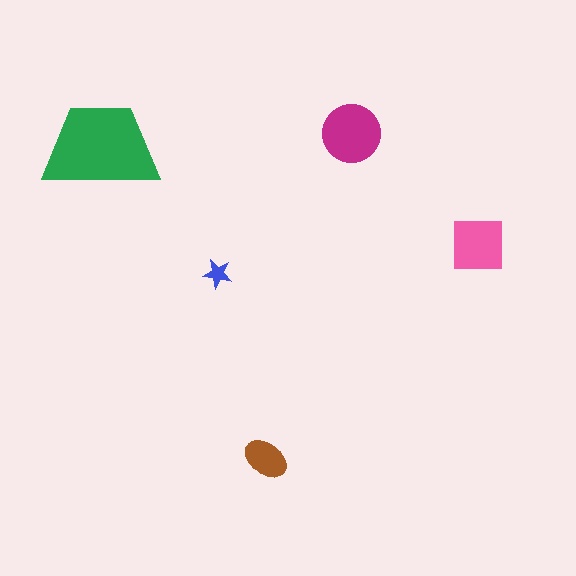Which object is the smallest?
The blue star.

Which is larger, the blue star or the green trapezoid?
The green trapezoid.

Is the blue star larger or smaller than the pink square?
Smaller.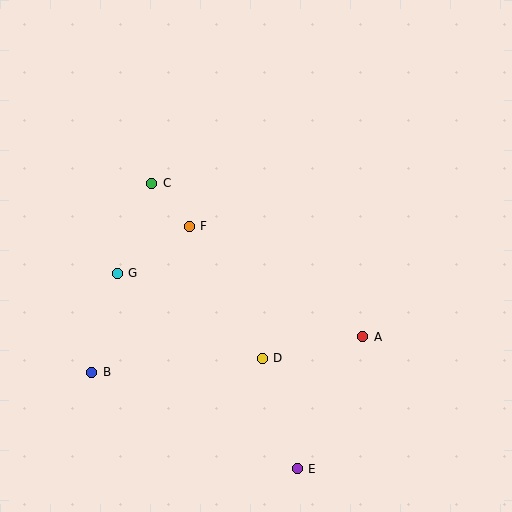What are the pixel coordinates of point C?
Point C is at (152, 183).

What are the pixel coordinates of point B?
Point B is at (92, 372).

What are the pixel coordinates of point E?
Point E is at (297, 469).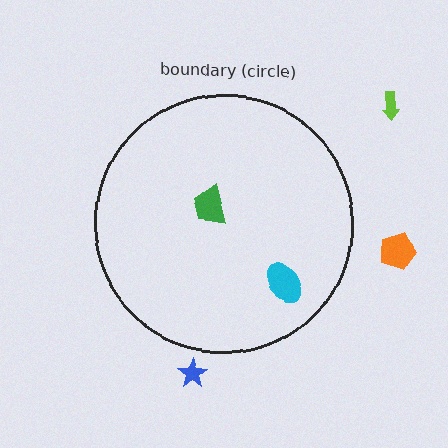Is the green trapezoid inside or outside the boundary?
Inside.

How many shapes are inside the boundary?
2 inside, 3 outside.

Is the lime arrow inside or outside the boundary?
Outside.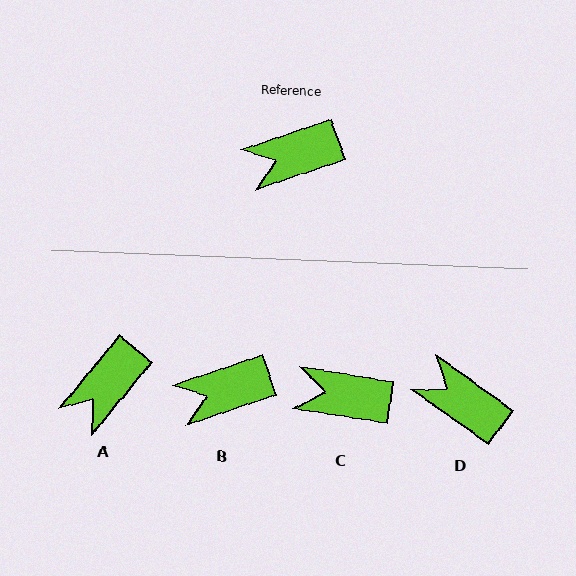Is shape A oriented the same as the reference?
No, it is off by about 32 degrees.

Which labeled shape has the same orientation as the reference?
B.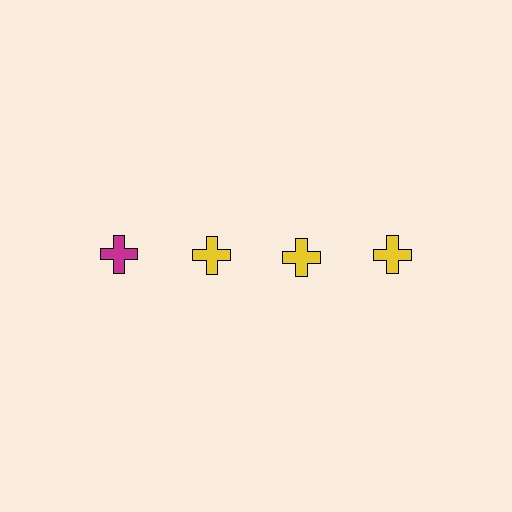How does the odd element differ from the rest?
It has a different color: magenta instead of yellow.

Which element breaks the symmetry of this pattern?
The magenta cross in the top row, leftmost column breaks the symmetry. All other shapes are yellow crosses.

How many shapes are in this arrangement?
There are 4 shapes arranged in a grid pattern.